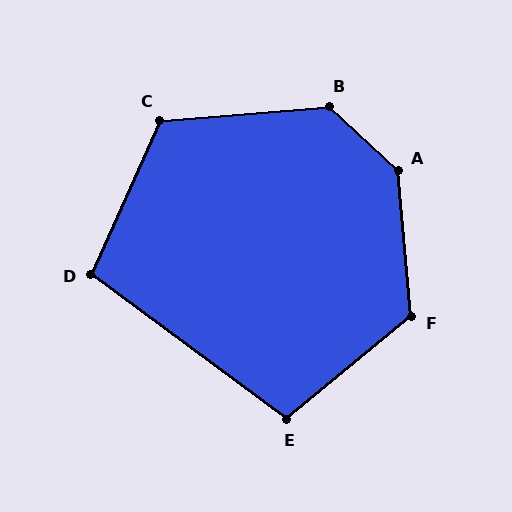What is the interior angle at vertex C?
Approximately 119 degrees (obtuse).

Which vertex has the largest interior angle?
A, at approximately 138 degrees.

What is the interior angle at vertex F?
Approximately 125 degrees (obtuse).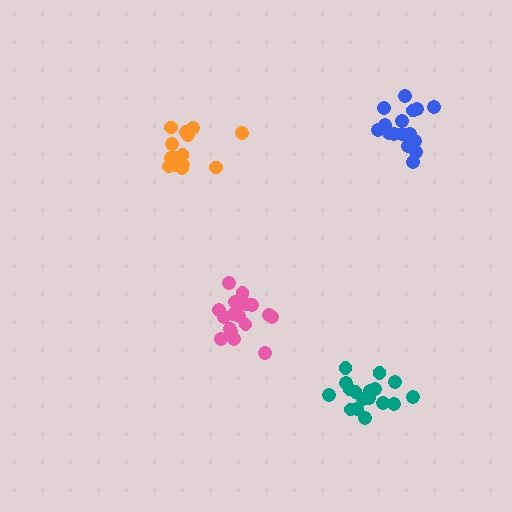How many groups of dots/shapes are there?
There are 4 groups.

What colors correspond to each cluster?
The clusters are colored: orange, teal, pink, blue.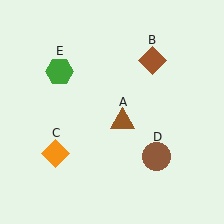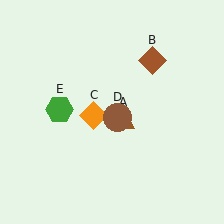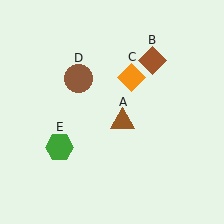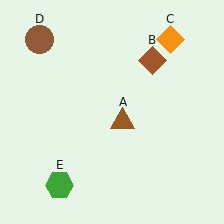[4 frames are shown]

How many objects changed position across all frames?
3 objects changed position: orange diamond (object C), brown circle (object D), green hexagon (object E).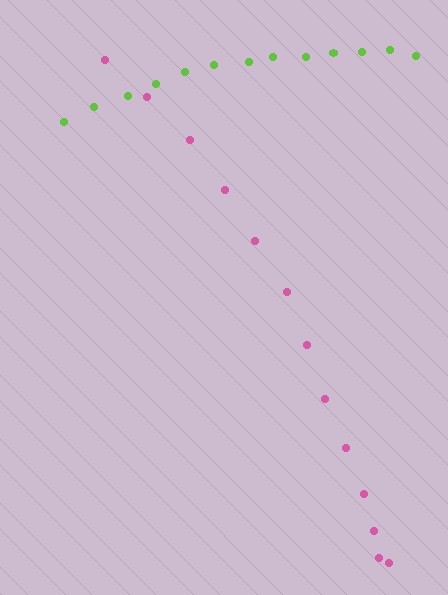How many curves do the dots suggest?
There are 2 distinct paths.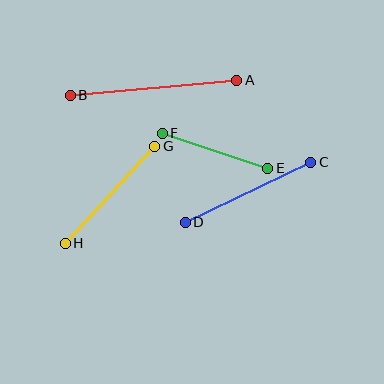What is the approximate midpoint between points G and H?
The midpoint is at approximately (110, 195) pixels.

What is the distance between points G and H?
The distance is approximately 132 pixels.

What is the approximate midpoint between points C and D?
The midpoint is at approximately (248, 192) pixels.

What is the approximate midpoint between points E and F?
The midpoint is at approximately (215, 151) pixels.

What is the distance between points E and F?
The distance is approximately 111 pixels.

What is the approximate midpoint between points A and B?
The midpoint is at approximately (154, 88) pixels.